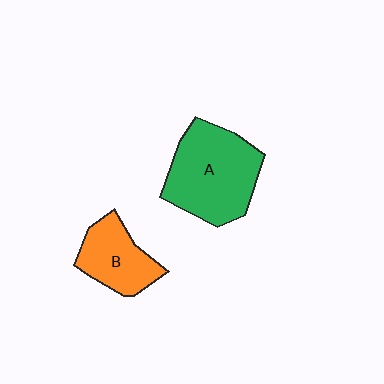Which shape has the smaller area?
Shape B (orange).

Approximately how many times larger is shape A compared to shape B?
Approximately 1.7 times.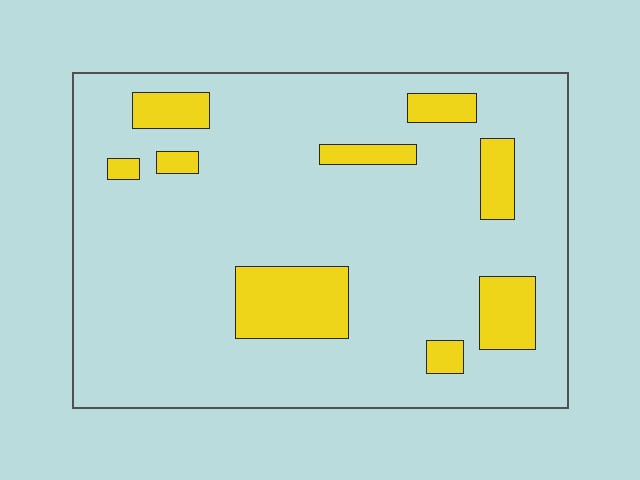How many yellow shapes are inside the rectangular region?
9.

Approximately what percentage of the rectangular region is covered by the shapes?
Approximately 15%.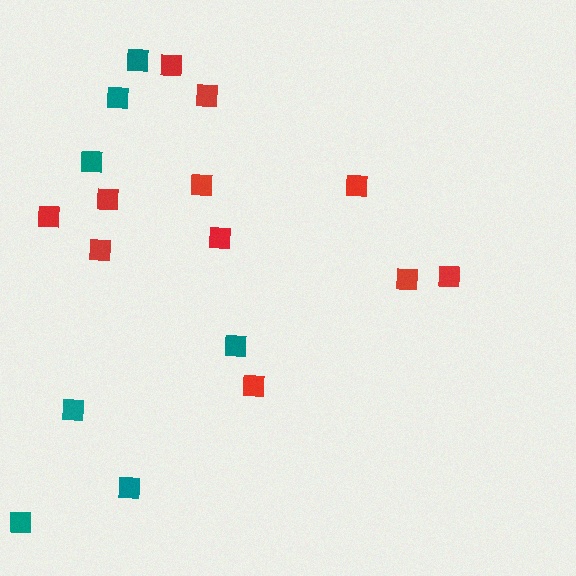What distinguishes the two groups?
There are 2 groups: one group of teal squares (7) and one group of red squares (11).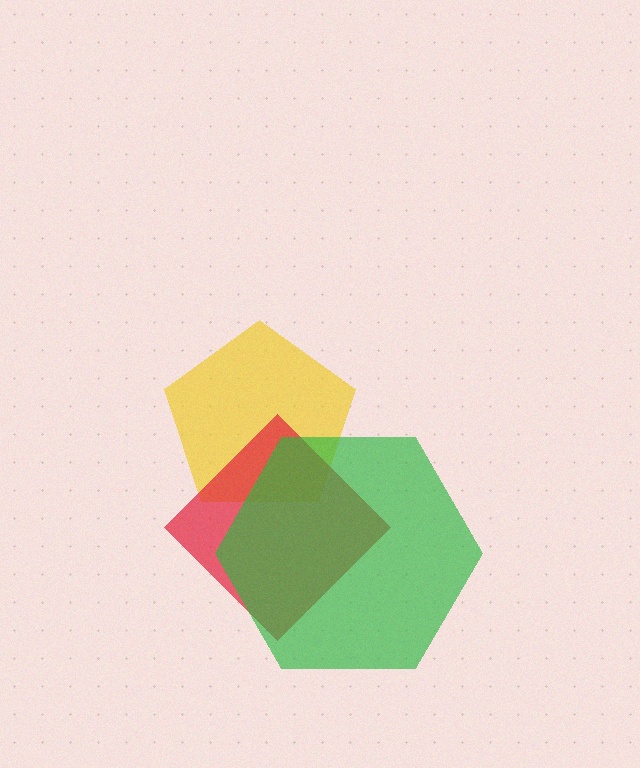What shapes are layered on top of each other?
The layered shapes are: a yellow pentagon, a red diamond, a green hexagon.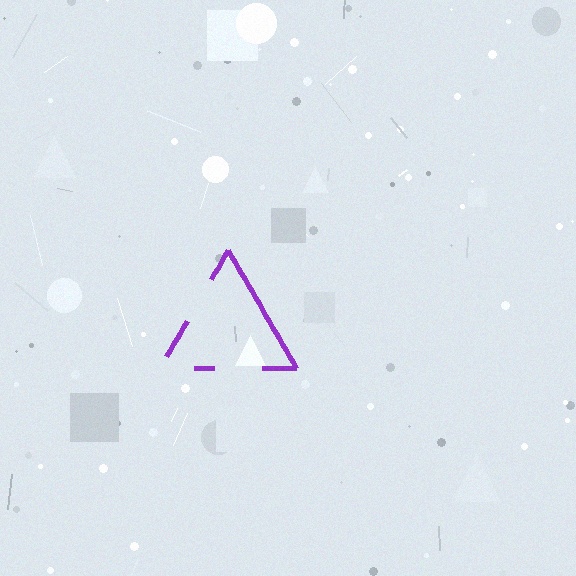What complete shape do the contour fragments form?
The contour fragments form a triangle.